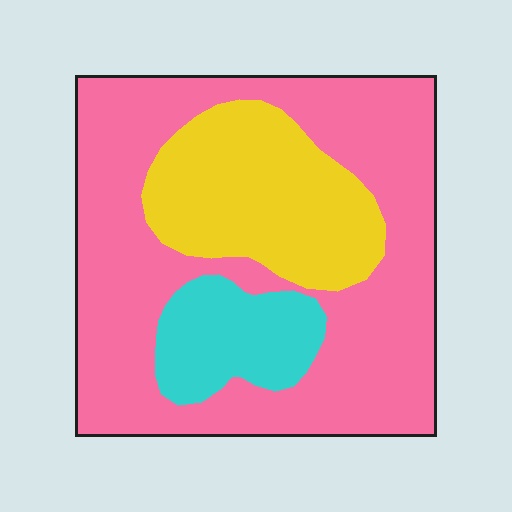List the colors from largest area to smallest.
From largest to smallest: pink, yellow, cyan.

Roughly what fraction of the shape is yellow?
Yellow takes up about one quarter (1/4) of the shape.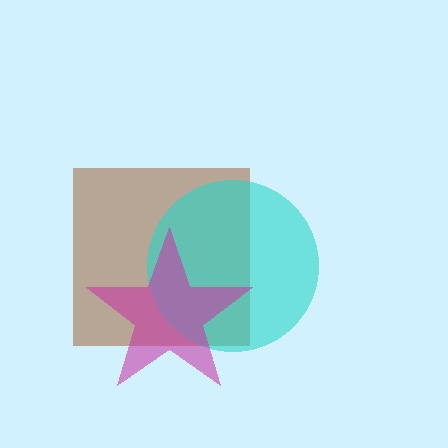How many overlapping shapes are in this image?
There are 3 overlapping shapes in the image.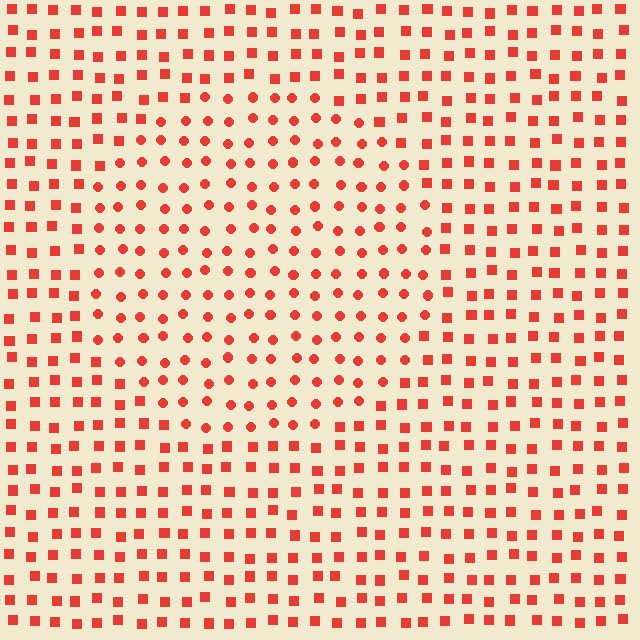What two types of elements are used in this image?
The image uses circles inside the circle region and squares outside it.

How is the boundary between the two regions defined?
The boundary is defined by a change in element shape: circles inside vs. squares outside. All elements share the same color and spacing.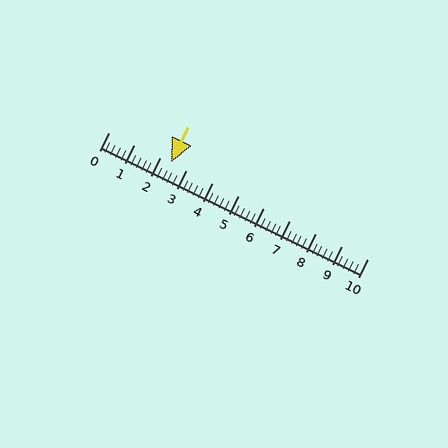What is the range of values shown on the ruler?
The ruler shows values from 0 to 10.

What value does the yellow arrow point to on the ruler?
The yellow arrow points to approximately 2.4.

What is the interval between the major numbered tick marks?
The major tick marks are spaced 1 units apart.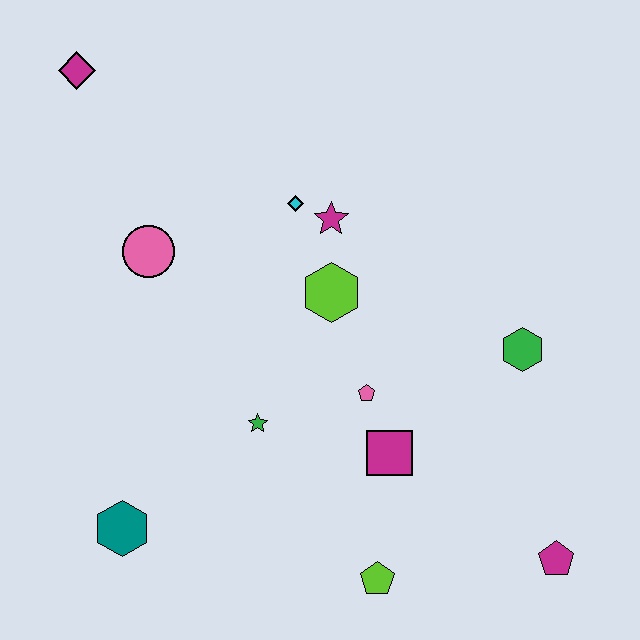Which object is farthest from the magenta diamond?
The magenta pentagon is farthest from the magenta diamond.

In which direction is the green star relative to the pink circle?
The green star is below the pink circle.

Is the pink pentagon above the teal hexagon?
Yes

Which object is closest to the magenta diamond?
The pink circle is closest to the magenta diamond.